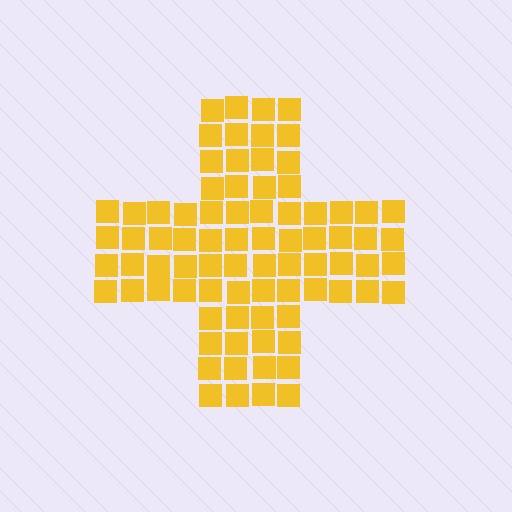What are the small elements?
The small elements are squares.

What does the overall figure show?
The overall figure shows a cross.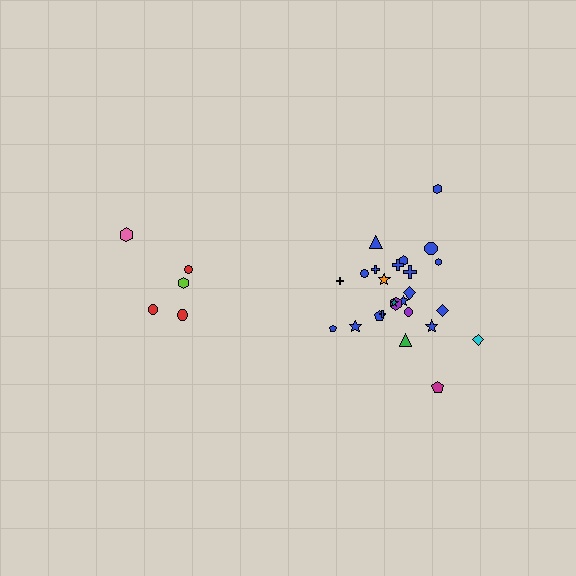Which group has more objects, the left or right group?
The right group.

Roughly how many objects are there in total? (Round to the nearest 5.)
Roughly 30 objects in total.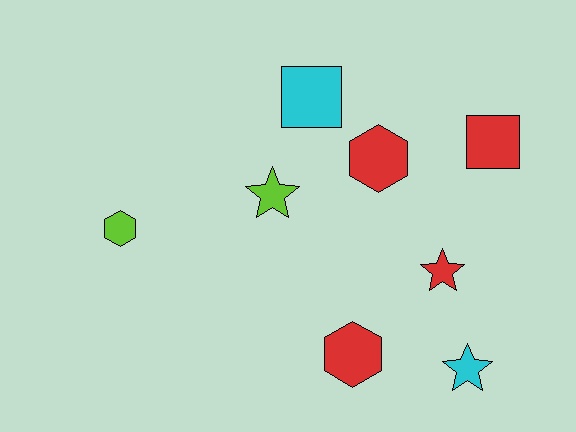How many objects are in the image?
There are 8 objects.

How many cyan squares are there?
There is 1 cyan square.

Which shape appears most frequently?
Star, with 3 objects.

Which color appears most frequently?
Red, with 4 objects.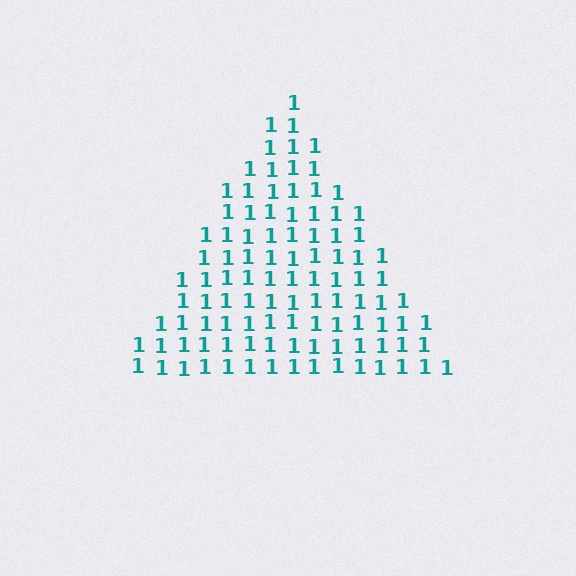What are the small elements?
The small elements are digit 1's.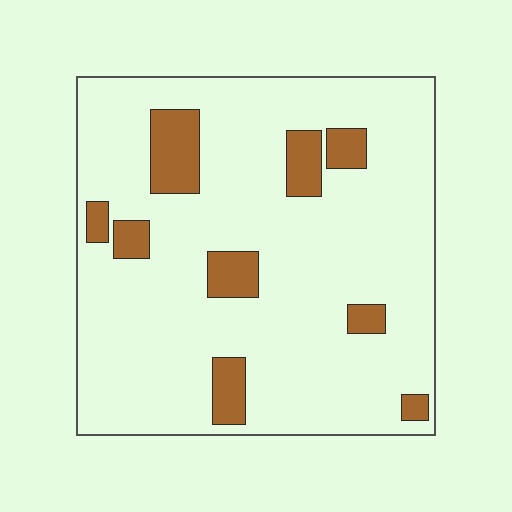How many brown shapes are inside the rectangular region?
9.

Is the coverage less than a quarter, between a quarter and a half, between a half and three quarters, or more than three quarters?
Less than a quarter.